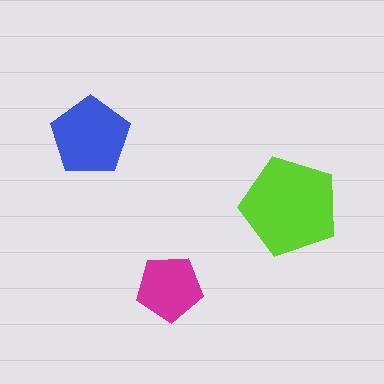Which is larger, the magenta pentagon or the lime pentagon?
The lime one.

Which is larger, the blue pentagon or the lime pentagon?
The lime one.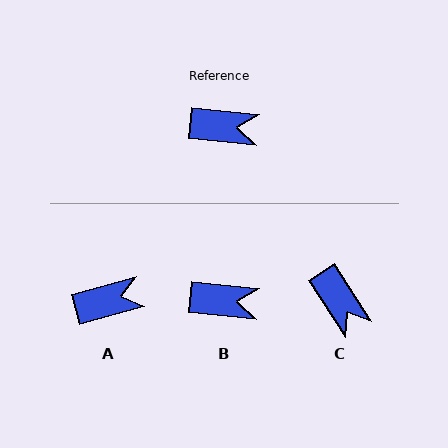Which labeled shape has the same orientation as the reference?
B.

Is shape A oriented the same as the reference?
No, it is off by about 21 degrees.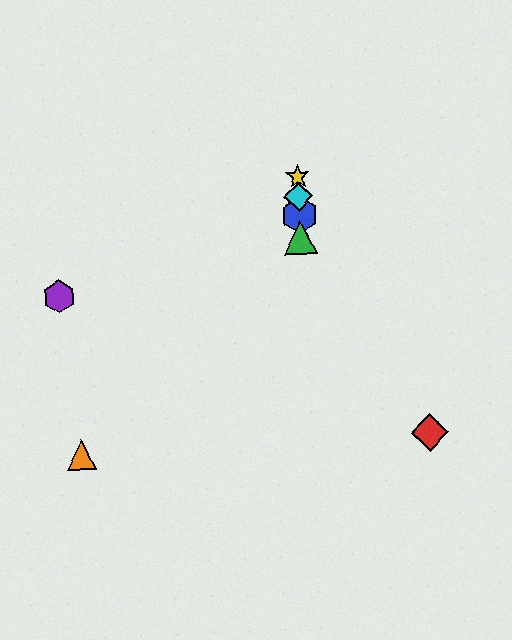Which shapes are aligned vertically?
The blue hexagon, the green triangle, the yellow star, the cyan diamond are aligned vertically.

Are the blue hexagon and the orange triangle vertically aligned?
No, the blue hexagon is at x≈299 and the orange triangle is at x≈81.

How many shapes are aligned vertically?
4 shapes (the blue hexagon, the green triangle, the yellow star, the cyan diamond) are aligned vertically.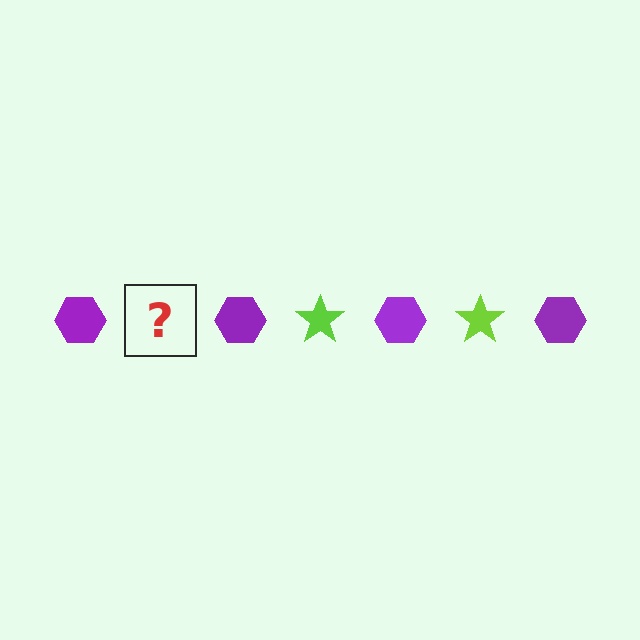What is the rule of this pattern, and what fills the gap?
The rule is that the pattern alternates between purple hexagon and lime star. The gap should be filled with a lime star.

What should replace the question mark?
The question mark should be replaced with a lime star.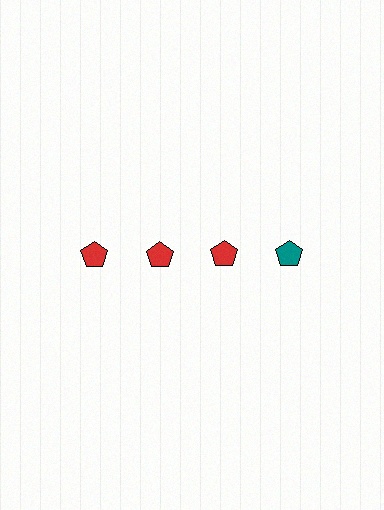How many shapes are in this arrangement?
There are 4 shapes arranged in a grid pattern.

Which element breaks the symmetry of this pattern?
The teal pentagon in the top row, second from right column breaks the symmetry. All other shapes are red pentagons.